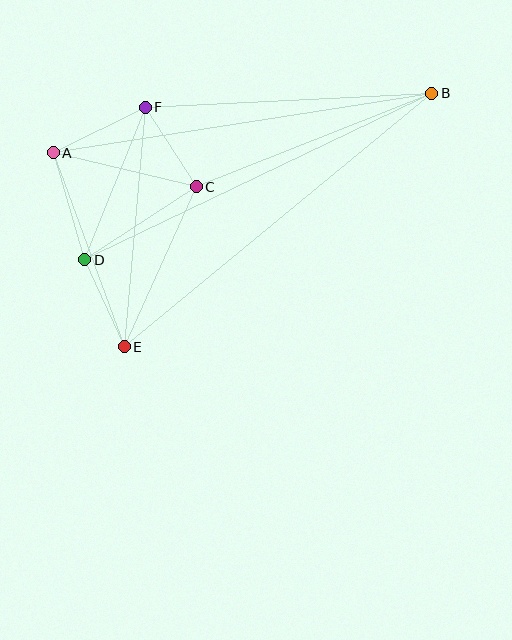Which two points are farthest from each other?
Points B and E are farthest from each other.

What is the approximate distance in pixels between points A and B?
The distance between A and B is approximately 383 pixels.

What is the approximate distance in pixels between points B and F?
The distance between B and F is approximately 287 pixels.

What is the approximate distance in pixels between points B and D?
The distance between B and D is approximately 385 pixels.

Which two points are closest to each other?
Points C and F are closest to each other.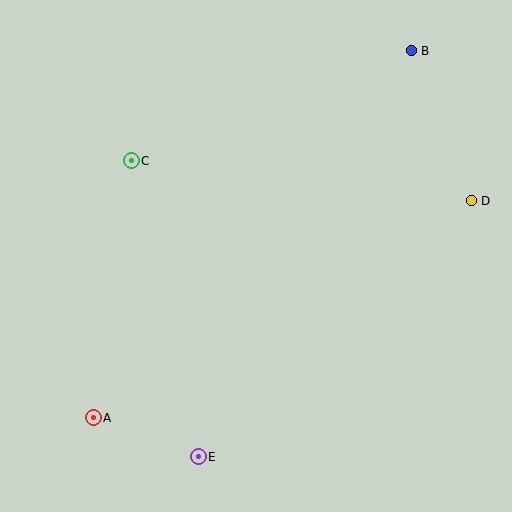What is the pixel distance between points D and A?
The distance between D and A is 436 pixels.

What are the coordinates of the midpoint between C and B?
The midpoint between C and B is at (271, 106).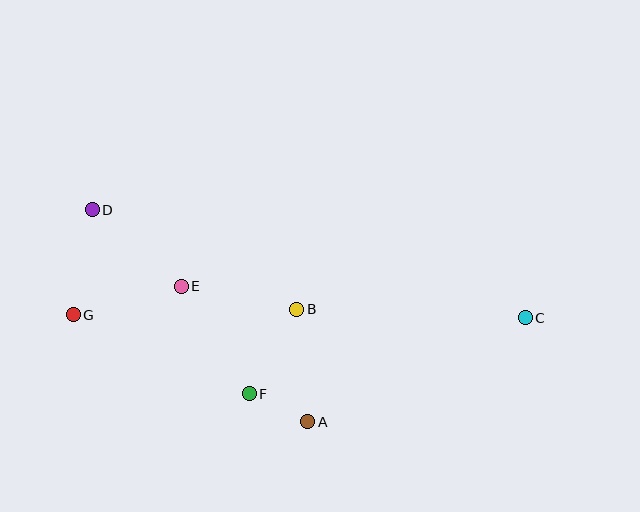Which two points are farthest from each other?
Points C and G are farthest from each other.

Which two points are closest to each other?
Points A and F are closest to each other.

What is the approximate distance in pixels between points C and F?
The distance between C and F is approximately 286 pixels.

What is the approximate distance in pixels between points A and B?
The distance between A and B is approximately 113 pixels.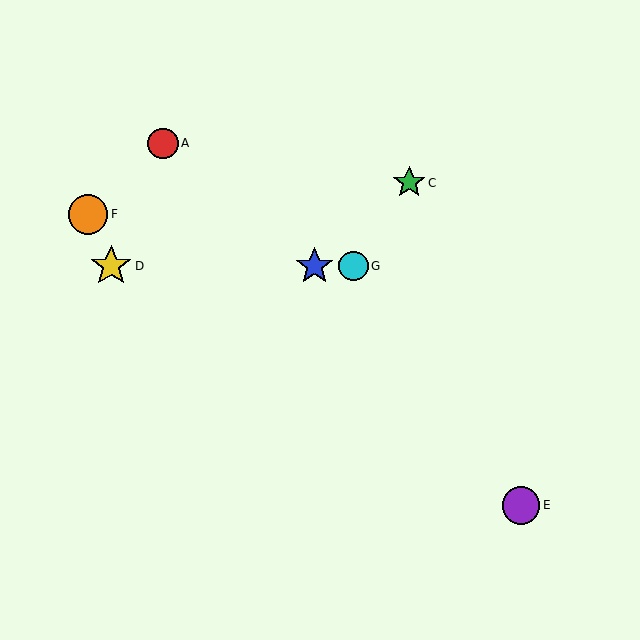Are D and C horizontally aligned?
No, D is at y≈266 and C is at y≈183.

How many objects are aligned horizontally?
3 objects (B, D, G) are aligned horizontally.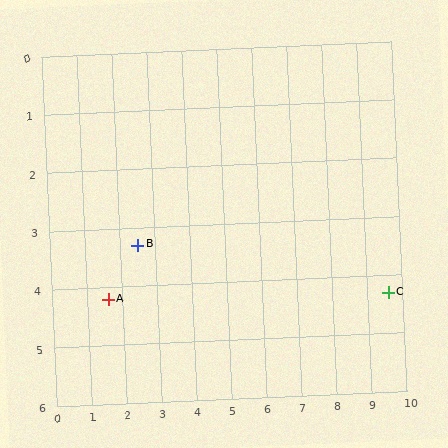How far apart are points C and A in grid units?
Points C and A are about 8.0 grid units apart.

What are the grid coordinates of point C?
Point C is at approximately (9.6, 4.3).